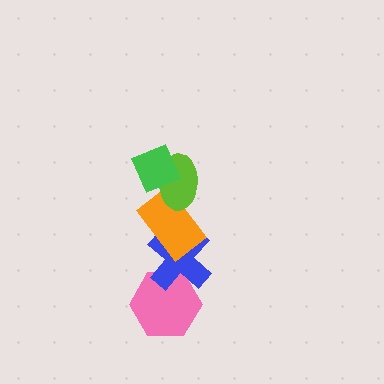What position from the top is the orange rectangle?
The orange rectangle is 3rd from the top.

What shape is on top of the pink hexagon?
The blue cross is on top of the pink hexagon.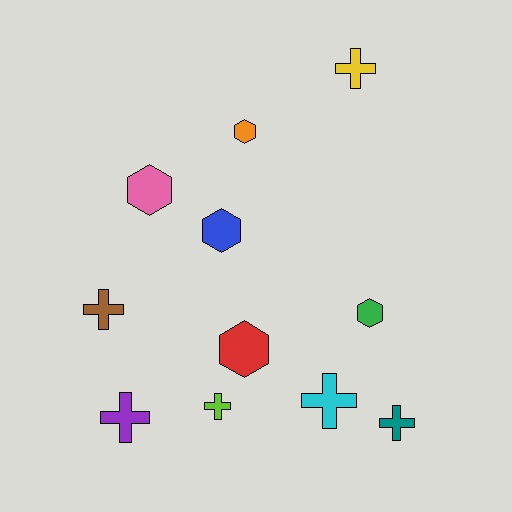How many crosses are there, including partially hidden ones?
There are 6 crosses.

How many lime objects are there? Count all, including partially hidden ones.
There is 1 lime object.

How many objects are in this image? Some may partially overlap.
There are 11 objects.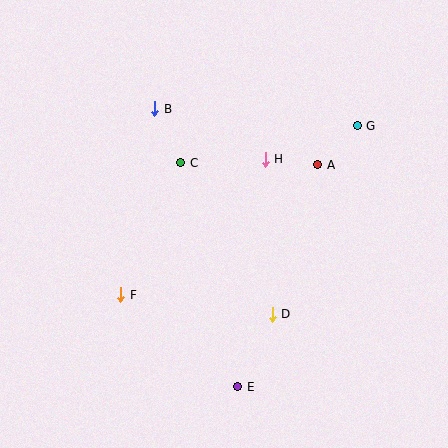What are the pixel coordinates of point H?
Point H is at (265, 159).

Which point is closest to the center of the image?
Point C at (181, 163) is closest to the center.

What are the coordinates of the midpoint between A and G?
The midpoint between A and G is at (337, 145).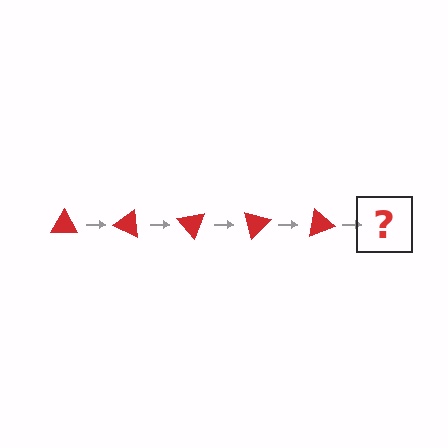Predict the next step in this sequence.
The next step is a red triangle rotated 125 degrees.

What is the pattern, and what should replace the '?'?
The pattern is that the triangle rotates 25 degrees each step. The '?' should be a red triangle rotated 125 degrees.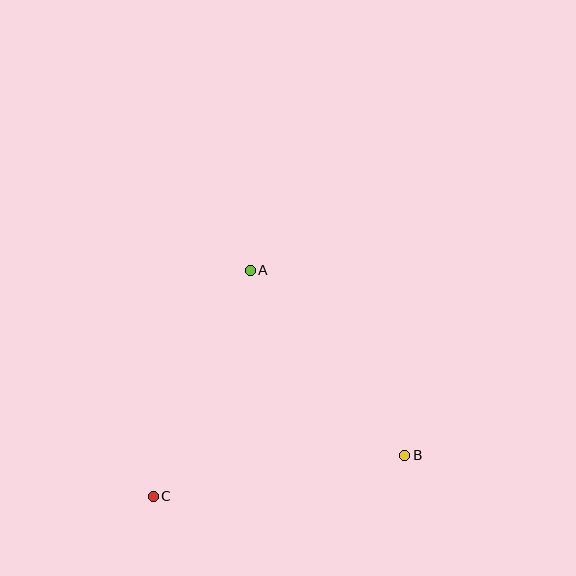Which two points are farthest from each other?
Points B and C are farthest from each other.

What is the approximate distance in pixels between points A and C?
The distance between A and C is approximately 246 pixels.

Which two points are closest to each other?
Points A and B are closest to each other.